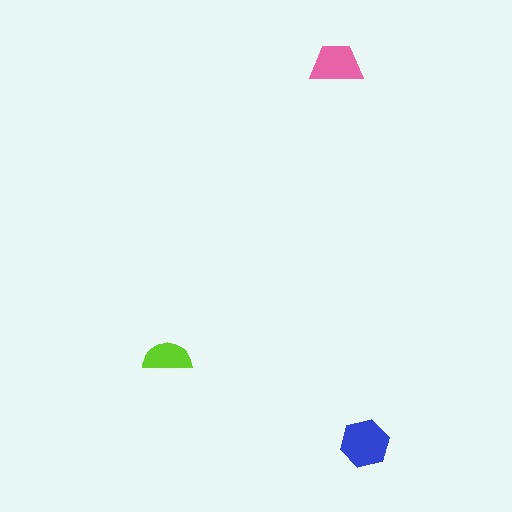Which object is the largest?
The blue hexagon.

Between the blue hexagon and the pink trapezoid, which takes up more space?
The blue hexagon.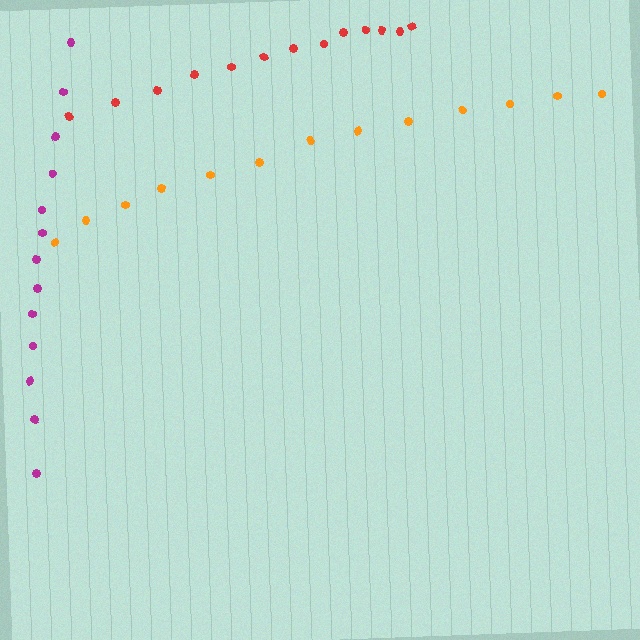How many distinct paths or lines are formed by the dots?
There are 3 distinct paths.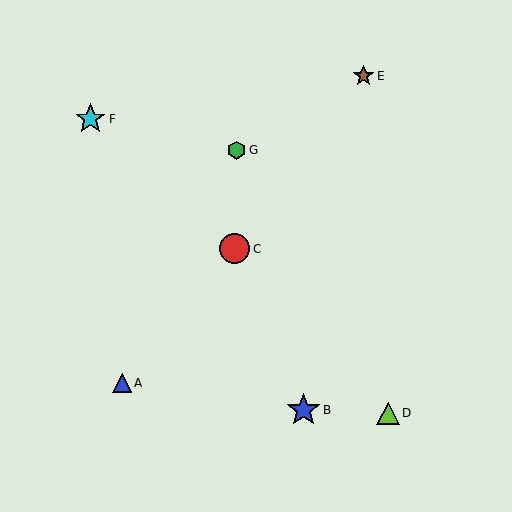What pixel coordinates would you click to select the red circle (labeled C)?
Click at (234, 249) to select the red circle C.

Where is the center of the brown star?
The center of the brown star is at (363, 76).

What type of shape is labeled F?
Shape F is a cyan star.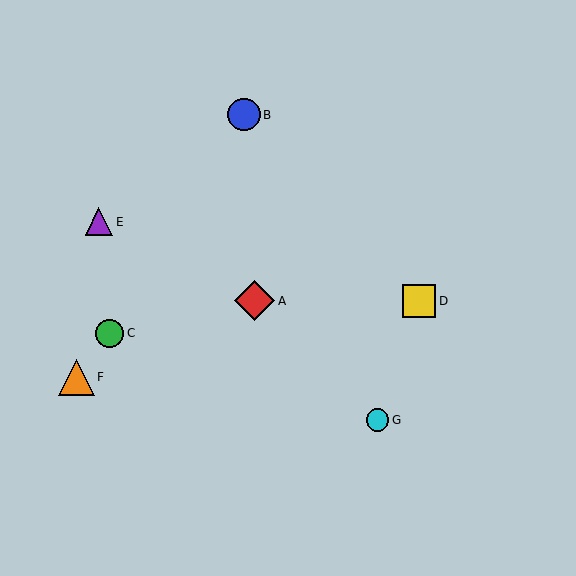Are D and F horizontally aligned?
No, D is at y≈301 and F is at y≈377.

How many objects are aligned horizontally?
2 objects (A, D) are aligned horizontally.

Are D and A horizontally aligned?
Yes, both are at y≈301.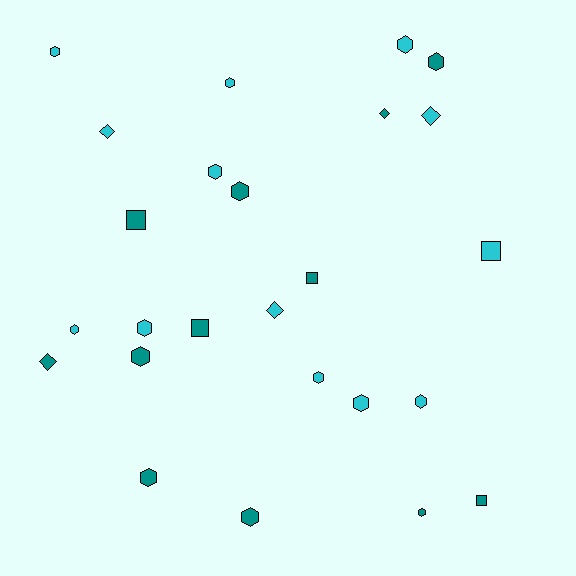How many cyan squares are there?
There is 1 cyan square.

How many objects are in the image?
There are 25 objects.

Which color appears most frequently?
Cyan, with 13 objects.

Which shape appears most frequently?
Hexagon, with 15 objects.